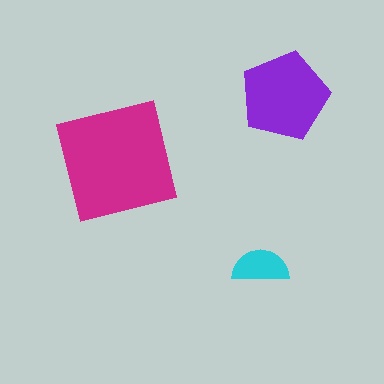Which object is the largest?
The magenta square.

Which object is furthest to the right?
The purple pentagon is rightmost.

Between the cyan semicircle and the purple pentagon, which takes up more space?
The purple pentagon.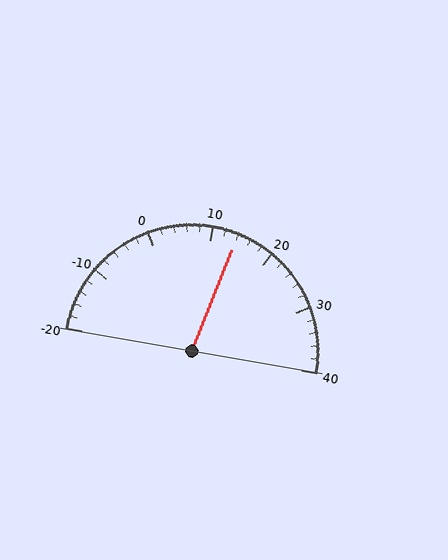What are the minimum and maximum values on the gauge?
The gauge ranges from -20 to 40.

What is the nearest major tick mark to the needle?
The nearest major tick mark is 10.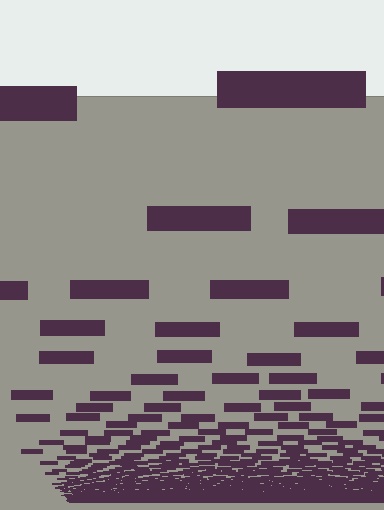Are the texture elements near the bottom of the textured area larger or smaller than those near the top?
Smaller. The gradient is inverted — elements near the bottom are smaller and denser.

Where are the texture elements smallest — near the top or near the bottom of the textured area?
Near the bottom.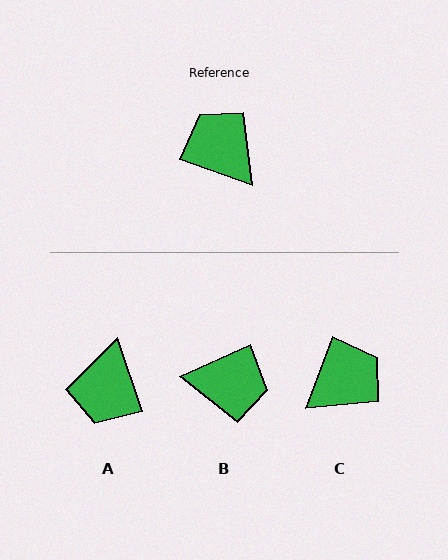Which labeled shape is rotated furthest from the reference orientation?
B, about 136 degrees away.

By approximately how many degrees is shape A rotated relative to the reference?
Approximately 128 degrees counter-clockwise.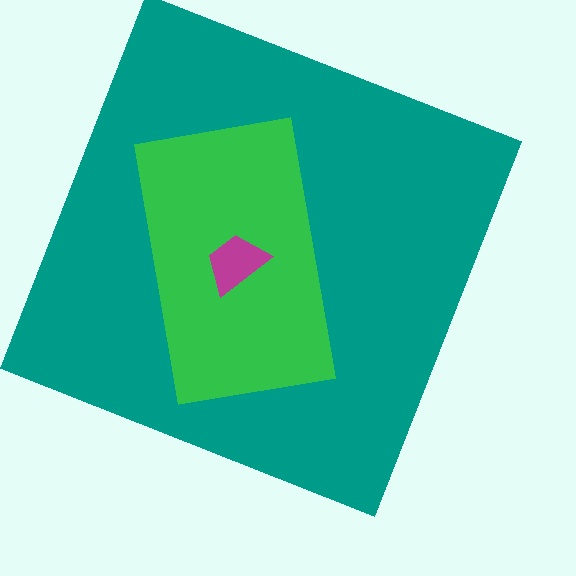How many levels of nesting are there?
3.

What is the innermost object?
The magenta trapezoid.